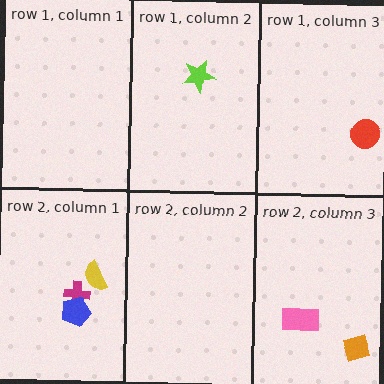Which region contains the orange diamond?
The row 2, column 3 region.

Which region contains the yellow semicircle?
The row 2, column 1 region.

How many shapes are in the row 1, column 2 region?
1.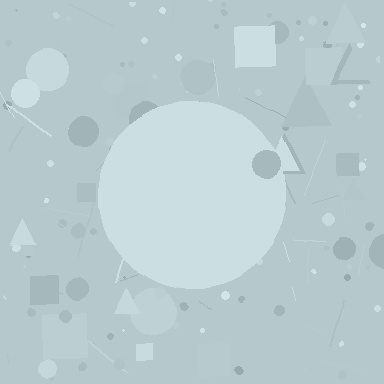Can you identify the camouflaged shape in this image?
The camouflaged shape is a circle.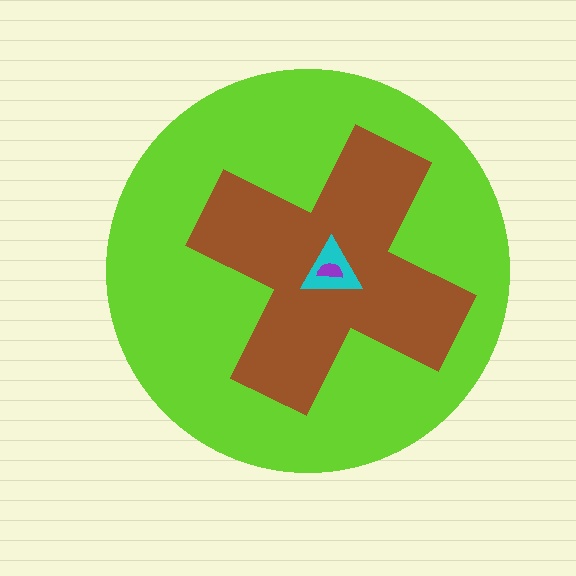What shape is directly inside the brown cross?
The cyan triangle.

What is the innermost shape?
The purple semicircle.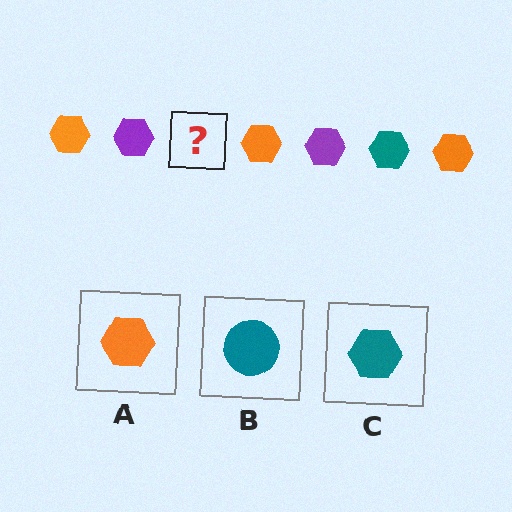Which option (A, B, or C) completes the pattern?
C.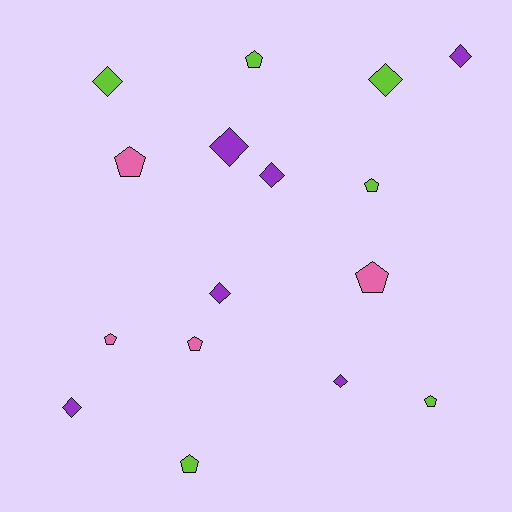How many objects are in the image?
There are 16 objects.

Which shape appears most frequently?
Pentagon, with 8 objects.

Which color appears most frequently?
Purple, with 6 objects.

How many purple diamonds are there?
There are 6 purple diamonds.